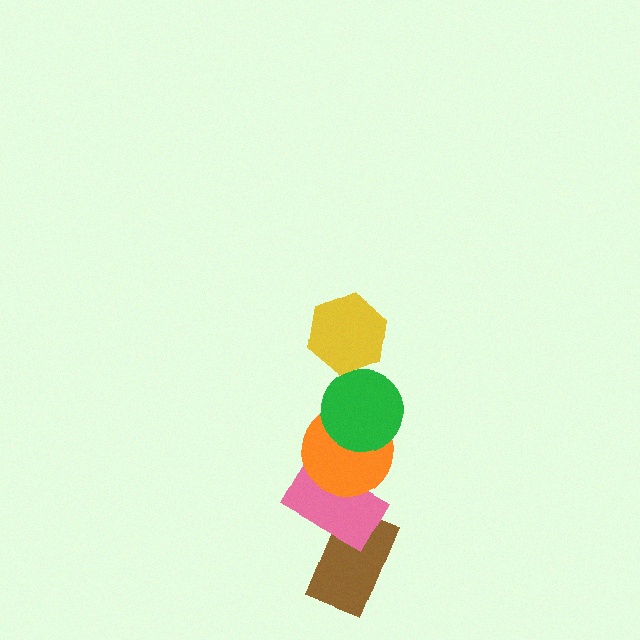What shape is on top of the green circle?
The yellow hexagon is on top of the green circle.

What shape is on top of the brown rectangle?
The pink rectangle is on top of the brown rectangle.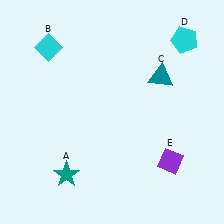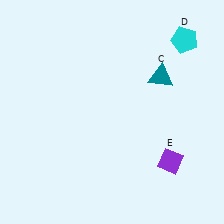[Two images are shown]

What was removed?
The cyan diamond (B), the teal star (A) were removed in Image 2.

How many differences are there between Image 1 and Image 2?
There are 2 differences between the two images.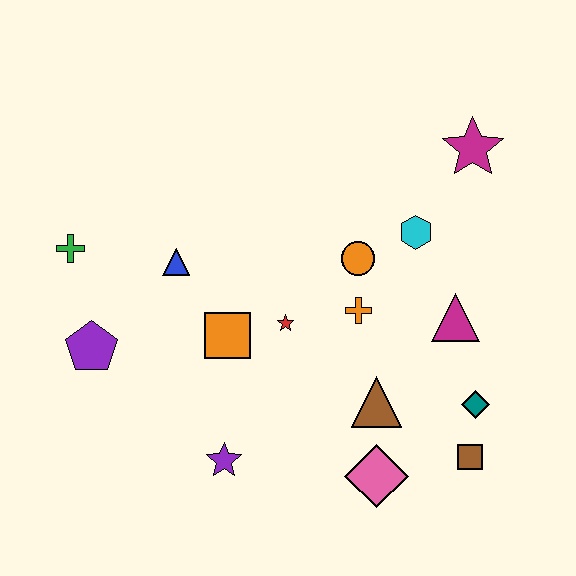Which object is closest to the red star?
The orange square is closest to the red star.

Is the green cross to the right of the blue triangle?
No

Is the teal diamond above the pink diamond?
Yes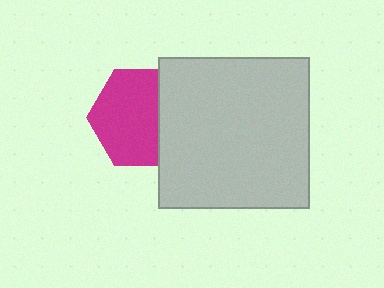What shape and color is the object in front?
The object in front is a light gray square.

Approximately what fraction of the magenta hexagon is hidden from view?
Roughly 32% of the magenta hexagon is hidden behind the light gray square.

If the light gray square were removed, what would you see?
You would see the complete magenta hexagon.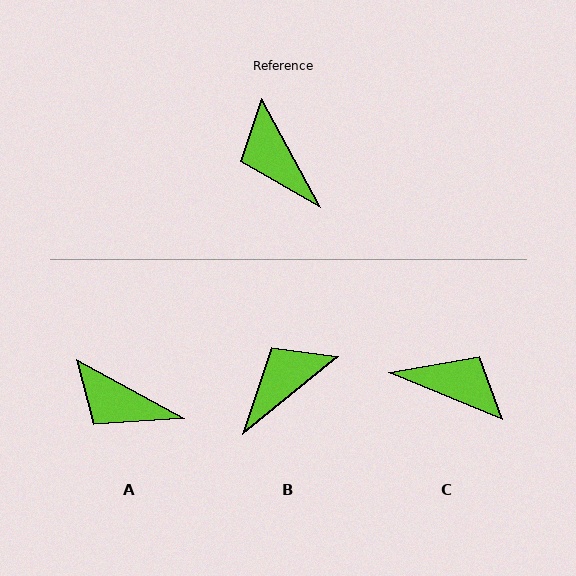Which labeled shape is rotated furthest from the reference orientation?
C, about 141 degrees away.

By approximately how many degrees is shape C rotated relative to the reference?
Approximately 141 degrees clockwise.